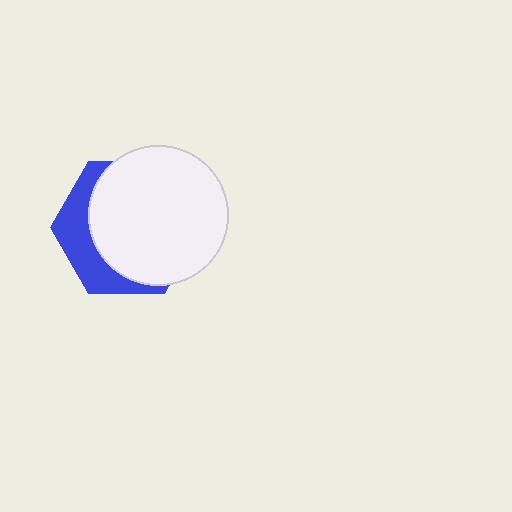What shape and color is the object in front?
The object in front is a white circle.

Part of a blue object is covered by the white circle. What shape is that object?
It is a hexagon.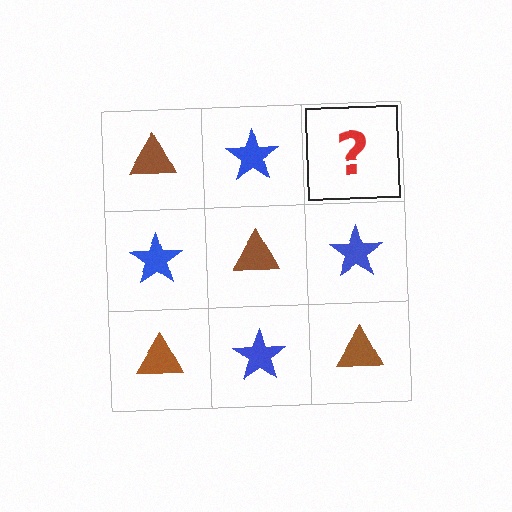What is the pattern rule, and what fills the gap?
The rule is that it alternates brown triangle and blue star in a checkerboard pattern. The gap should be filled with a brown triangle.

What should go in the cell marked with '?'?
The missing cell should contain a brown triangle.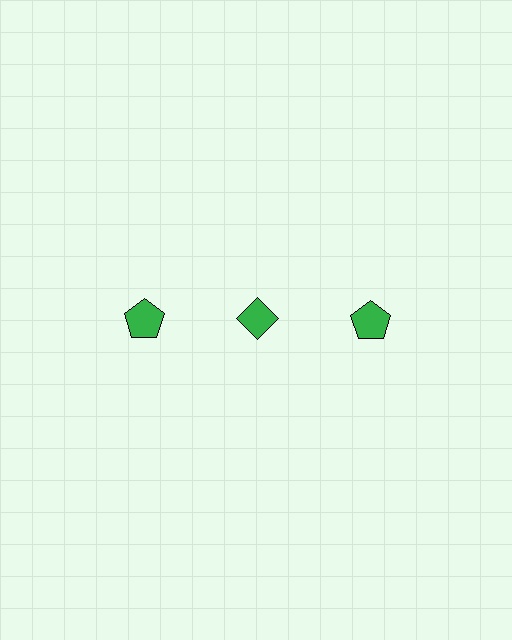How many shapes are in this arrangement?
There are 3 shapes arranged in a grid pattern.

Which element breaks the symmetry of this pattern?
The green diamond in the top row, second from left column breaks the symmetry. All other shapes are green pentagons.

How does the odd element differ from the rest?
It has a different shape: diamond instead of pentagon.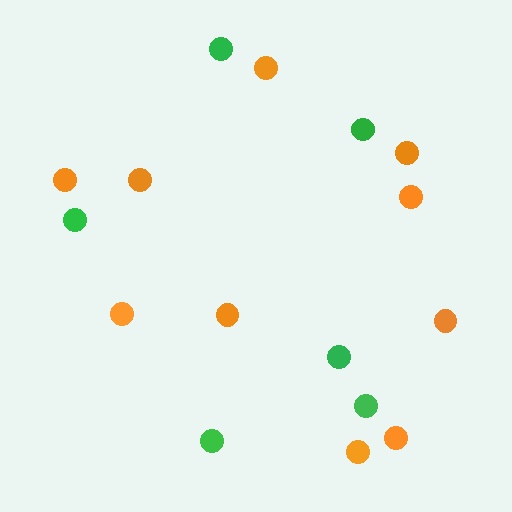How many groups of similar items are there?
There are 2 groups: one group of orange circles (10) and one group of green circles (6).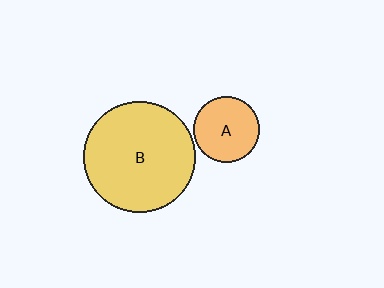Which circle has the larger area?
Circle B (yellow).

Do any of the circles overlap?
No, none of the circles overlap.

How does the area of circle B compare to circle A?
Approximately 2.8 times.